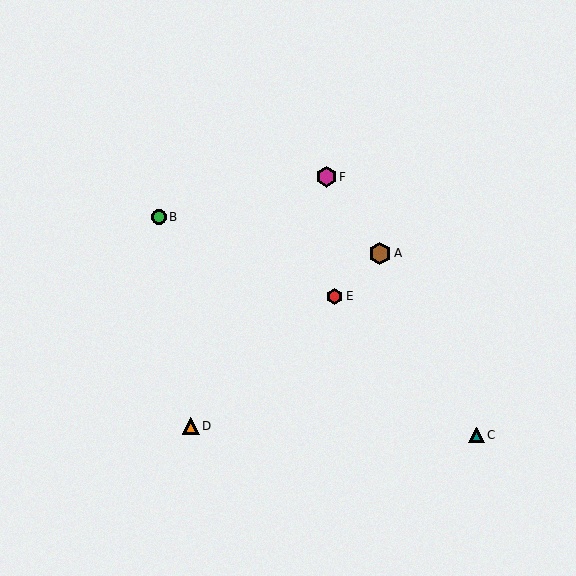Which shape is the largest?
The brown hexagon (labeled A) is the largest.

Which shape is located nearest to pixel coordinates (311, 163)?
The magenta hexagon (labeled F) at (326, 177) is nearest to that location.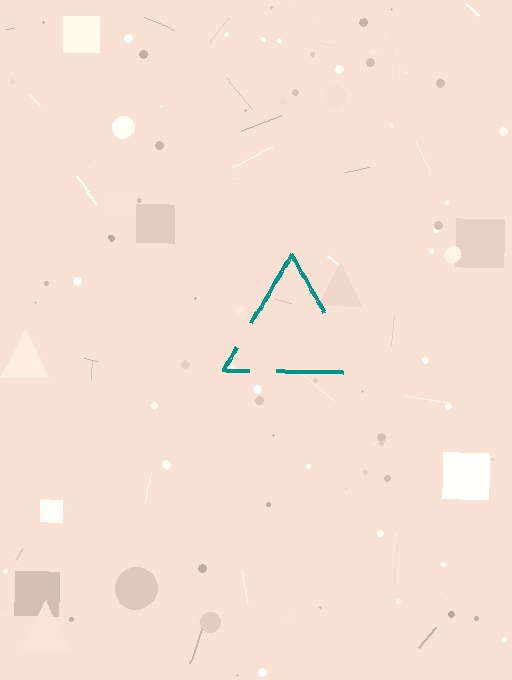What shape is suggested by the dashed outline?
The dashed outline suggests a triangle.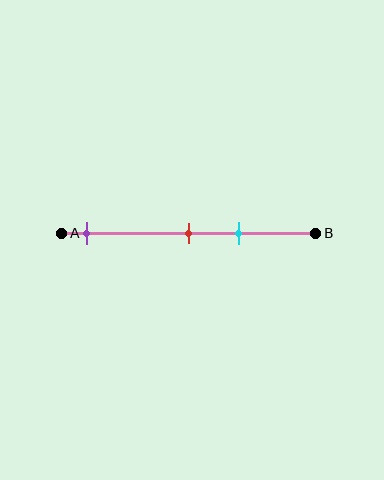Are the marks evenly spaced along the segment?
No, the marks are not evenly spaced.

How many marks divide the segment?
There are 3 marks dividing the segment.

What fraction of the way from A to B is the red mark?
The red mark is approximately 50% (0.5) of the way from A to B.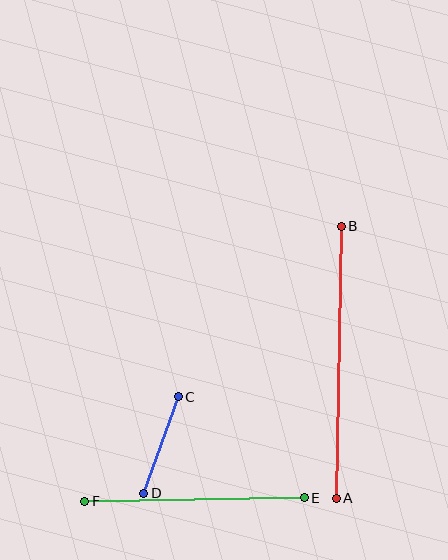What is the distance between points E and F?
The distance is approximately 219 pixels.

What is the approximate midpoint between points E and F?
The midpoint is at approximately (195, 499) pixels.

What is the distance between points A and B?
The distance is approximately 272 pixels.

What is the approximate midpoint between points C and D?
The midpoint is at approximately (161, 445) pixels.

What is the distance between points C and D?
The distance is approximately 102 pixels.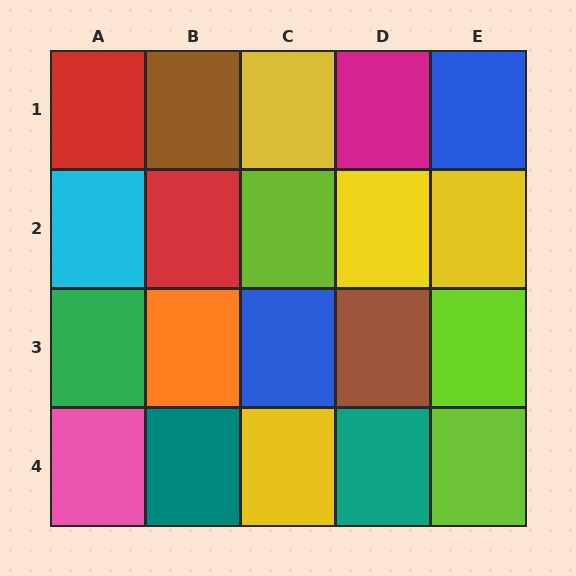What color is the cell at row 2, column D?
Yellow.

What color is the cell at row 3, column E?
Lime.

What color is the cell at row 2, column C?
Lime.